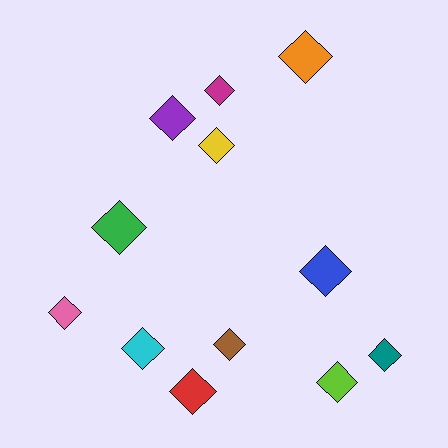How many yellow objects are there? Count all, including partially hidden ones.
There is 1 yellow object.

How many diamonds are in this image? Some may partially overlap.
There are 12 diamonds.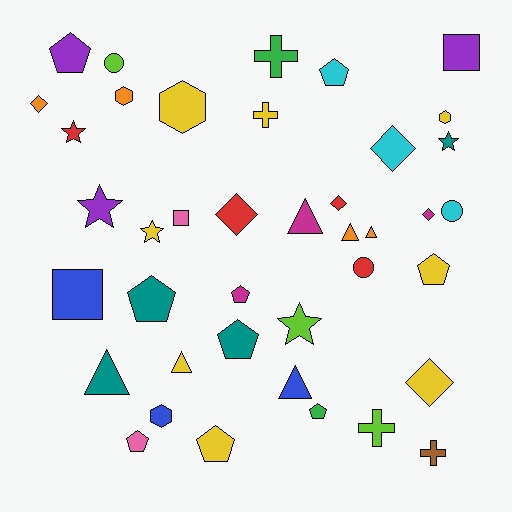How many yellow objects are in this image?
There are 8 yellow objects.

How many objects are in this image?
There are 40 objects.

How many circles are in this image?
There are 3 circles.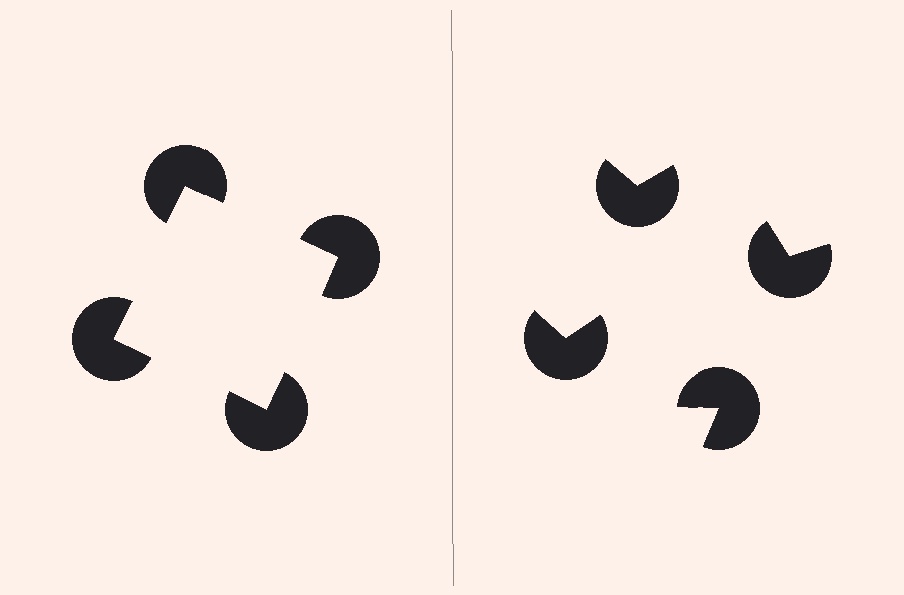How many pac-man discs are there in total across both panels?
8 — 4 on each side.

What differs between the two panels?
The pac-man discs are positioned identically on both sides; only the wedge orientations differ. On the left they align to a square; on the right they are misaligned.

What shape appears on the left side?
An illusory square.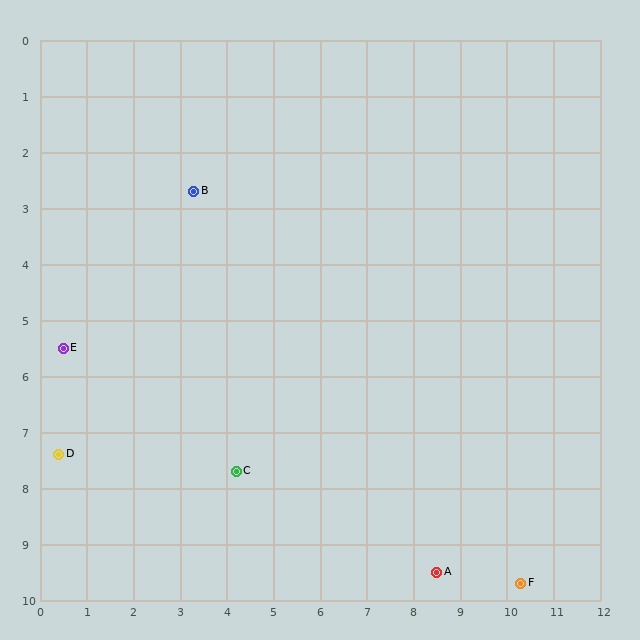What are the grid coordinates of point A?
Point A is at approximately (8.5, 9.5).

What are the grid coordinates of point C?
Point C is at approximately (4.2, 7.7).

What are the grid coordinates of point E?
Point E is at approximately (0.5, 5.5).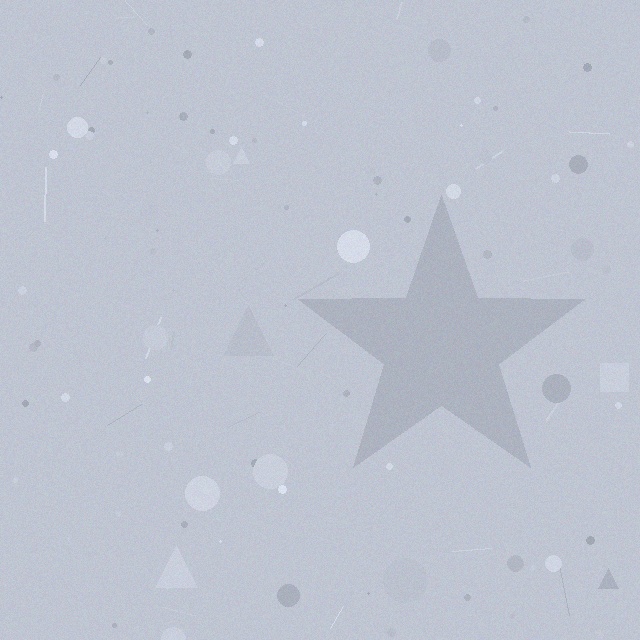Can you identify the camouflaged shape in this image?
The camouflaged shape is a star.